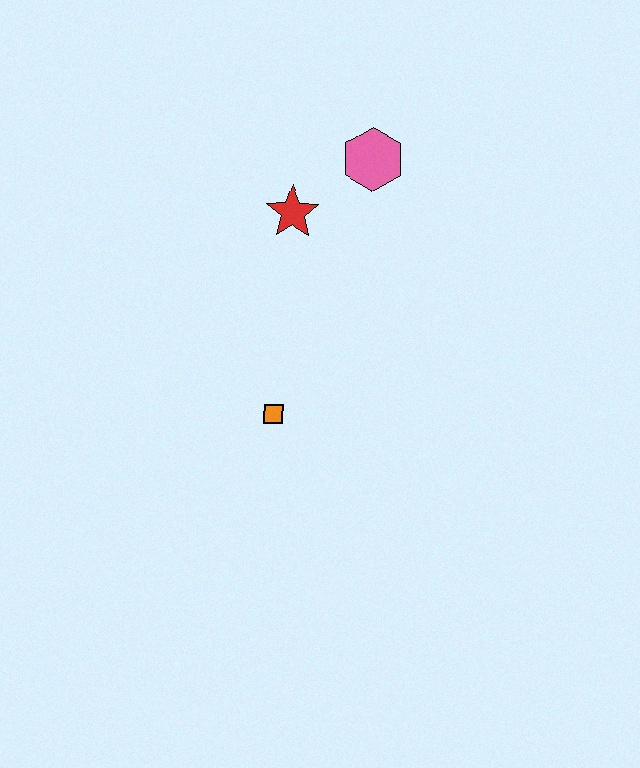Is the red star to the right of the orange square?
Yes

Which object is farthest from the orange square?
The pink hexagon is farthest from the orange square.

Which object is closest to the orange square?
The red star is closest to the orange square.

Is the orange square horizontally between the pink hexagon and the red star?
No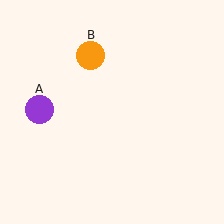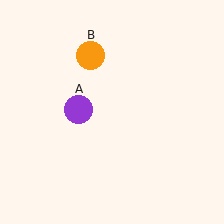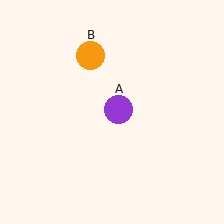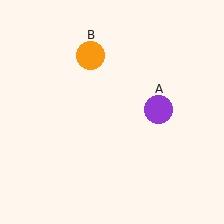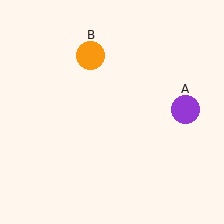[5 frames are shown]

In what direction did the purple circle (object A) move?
The purple circle (object A) moved right.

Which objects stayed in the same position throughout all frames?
Orange circle (object B) remained stationary.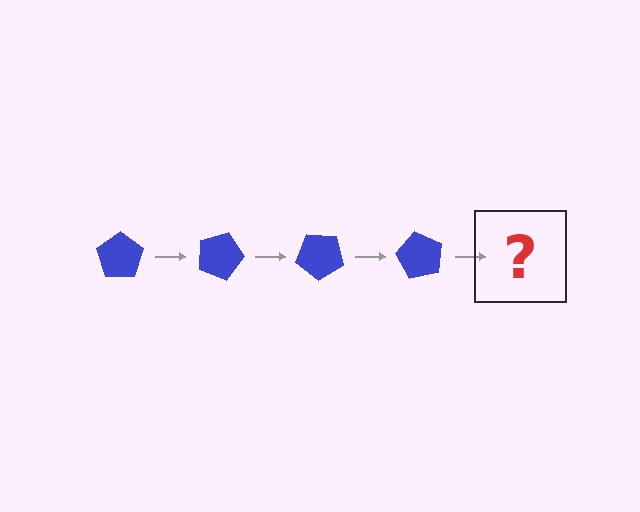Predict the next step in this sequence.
The next step is a blue pentagon rotated 80 degrees.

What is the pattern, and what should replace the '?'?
The pattern is that the pentagon rotates 20 degrees each step. The '?' should be a blue pentagon rotated 80 degrees.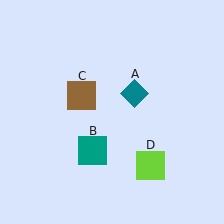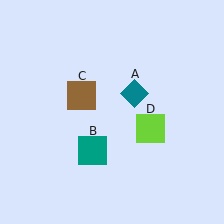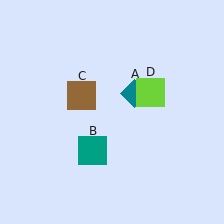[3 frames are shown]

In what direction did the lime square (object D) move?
The lime square (object D) moved up.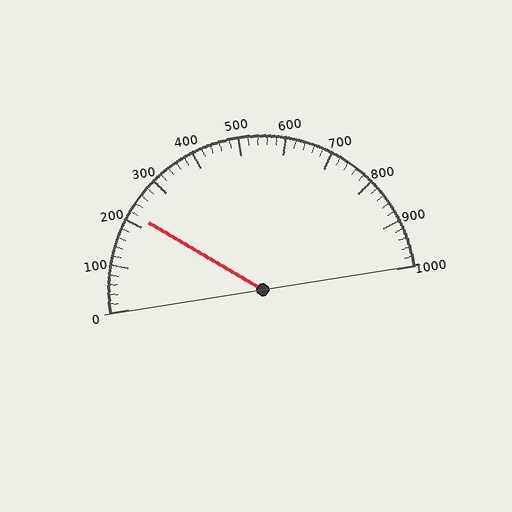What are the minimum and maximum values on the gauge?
The gauge ranges from 0 to 1000.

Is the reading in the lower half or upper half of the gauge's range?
The reading is in the lower half of the range (0 to 1000).